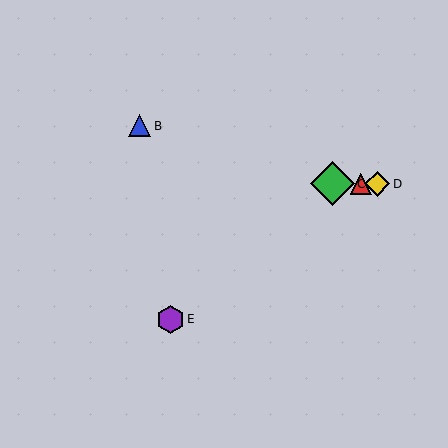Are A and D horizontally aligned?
Yes, both are at y≈184.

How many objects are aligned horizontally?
3 objects (A, C, D) are aligned horizontally.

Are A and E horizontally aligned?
No, A is at y≈184 and E is at y≈319.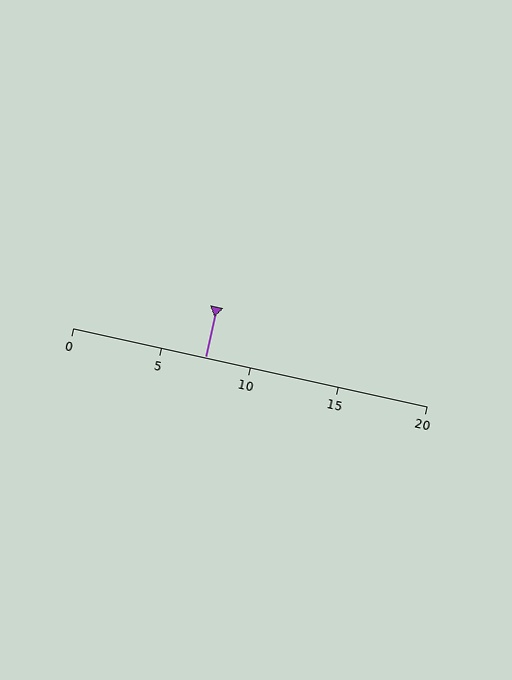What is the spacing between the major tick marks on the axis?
The major ticks are spaced 5 apart.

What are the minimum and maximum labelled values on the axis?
The axis runs from 0 to 20.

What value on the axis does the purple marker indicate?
The marker indicates approximately 7.5.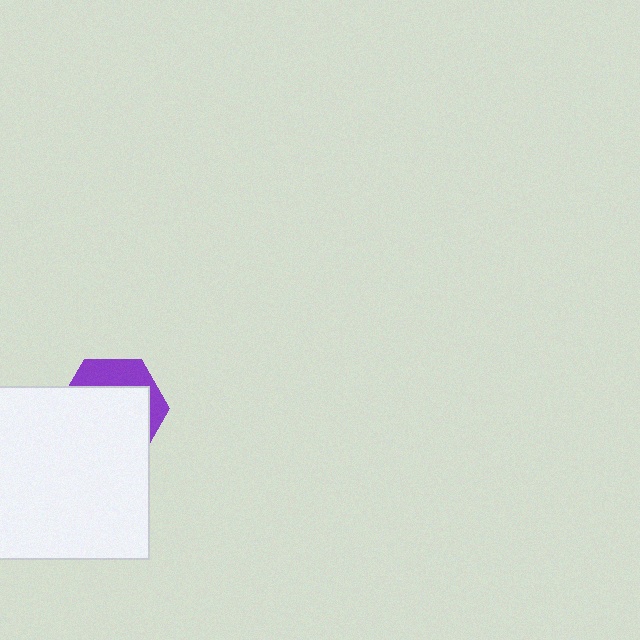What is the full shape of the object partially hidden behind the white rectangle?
The partially hidden object is a purple hexagon.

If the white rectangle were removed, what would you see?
You would see the complete purple hexagon.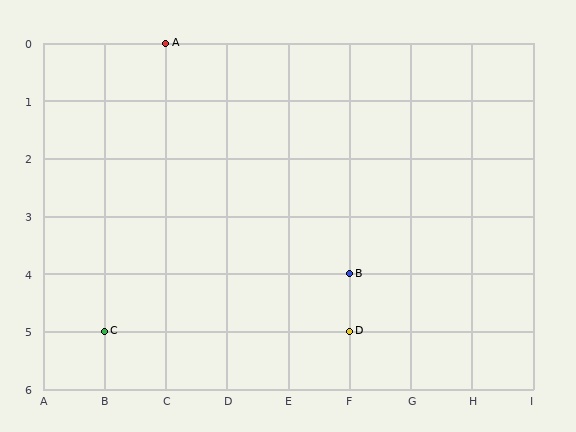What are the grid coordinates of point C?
Point C is at grid coordinates (B, 5).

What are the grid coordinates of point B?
Point B is at grid coordinates (F, 4).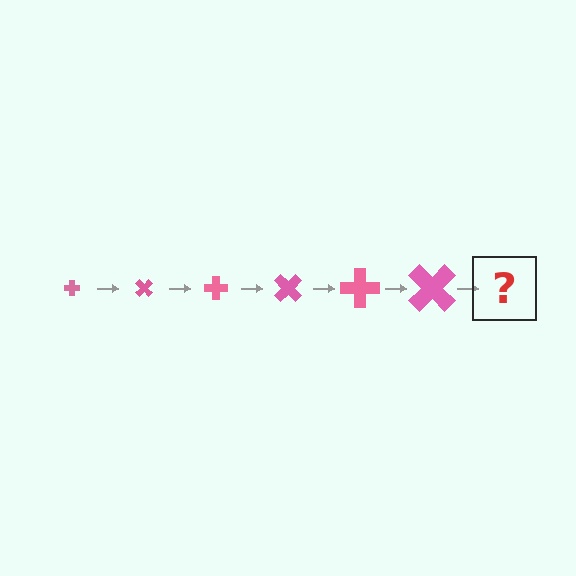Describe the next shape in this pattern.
It should be a cross, larger than the previous one and rotated 270 degrees from the start.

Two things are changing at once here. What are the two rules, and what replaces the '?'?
The two rules are that the cross grows larger each step and it rotates 45 degrees each step. The '?' should be a cross, larger than the previous one and rotated 270 degrees from the start.